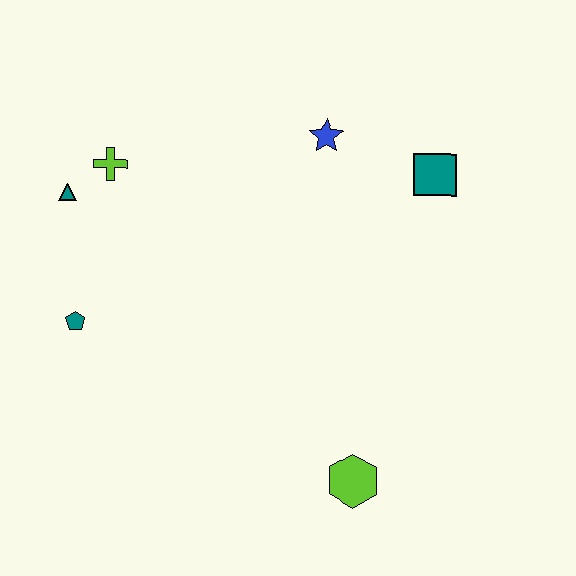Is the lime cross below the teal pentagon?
No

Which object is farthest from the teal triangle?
The lime hexagon is farthest from the teal triangle.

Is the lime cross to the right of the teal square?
No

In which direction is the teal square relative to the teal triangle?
The teal square is to the right of the teal triangle.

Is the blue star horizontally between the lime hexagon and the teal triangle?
Yes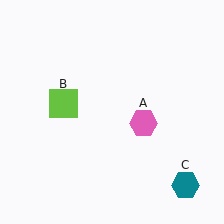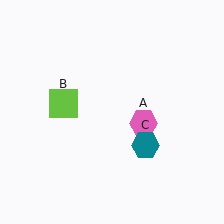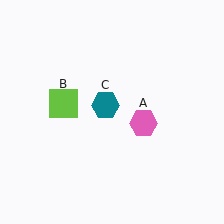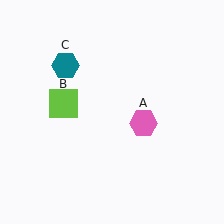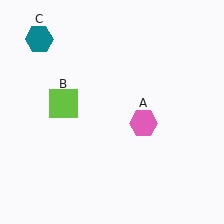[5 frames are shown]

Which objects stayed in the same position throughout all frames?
Pink hexagon (object A) and lime square (object B) remained stationary.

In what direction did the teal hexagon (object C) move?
The teal hexagon (object C) moved up and to the left.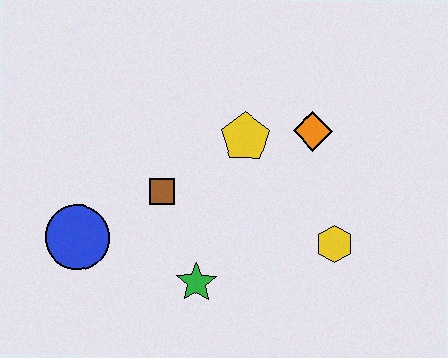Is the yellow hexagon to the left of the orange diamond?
No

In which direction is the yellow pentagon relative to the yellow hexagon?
The yellow pentagon is above the yellow hexagon.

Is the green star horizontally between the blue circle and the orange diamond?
Yes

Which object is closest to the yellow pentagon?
The orange diamond is closest to the yellow pentagon.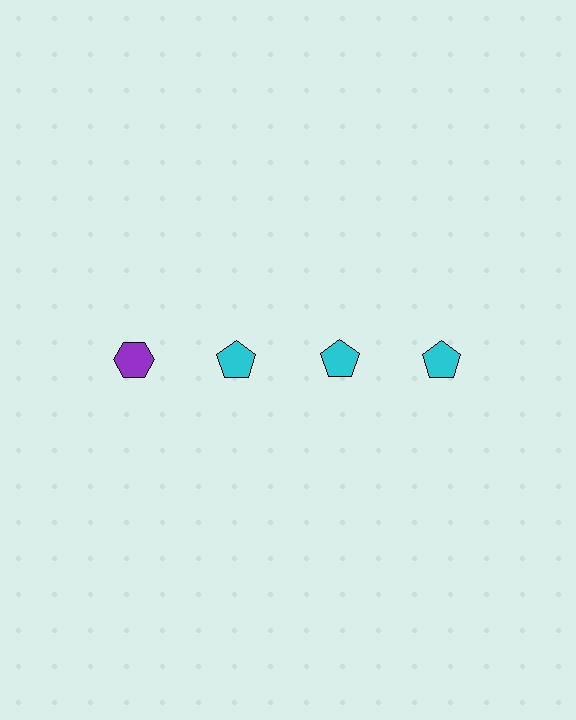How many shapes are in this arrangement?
There are 4 shapes arranged in a grid pattern.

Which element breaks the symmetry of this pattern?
The purple hexagon in the top row, leftmost column breaks the symmetry. All other shapes are cyan pentagons.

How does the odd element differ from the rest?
It differs in both color (purple instead of cyan) and shape (hexagon instead of pentagon).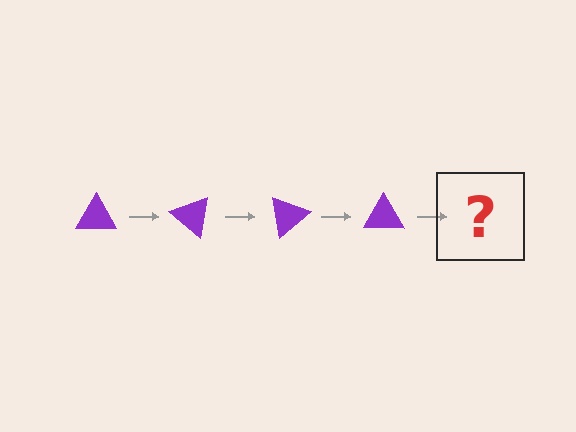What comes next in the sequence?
The next element should be a purple triangle rotated 160 degrees.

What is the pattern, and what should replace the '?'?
The pattern is that the triangle rotates 40 degrees each step. The '?' should be a purple triangle rotated 160 degrees.